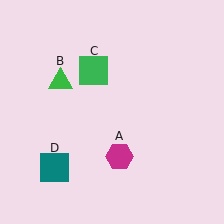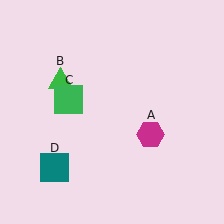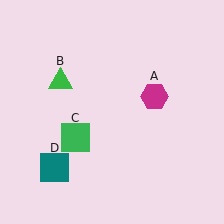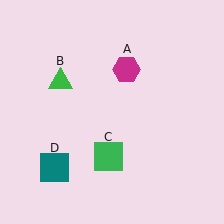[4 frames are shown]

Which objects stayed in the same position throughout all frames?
Green triangle (object B) and teal square (object D) remained stationary.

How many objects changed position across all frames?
2 objects changed position: magenta hexagon (object A), green square (object C).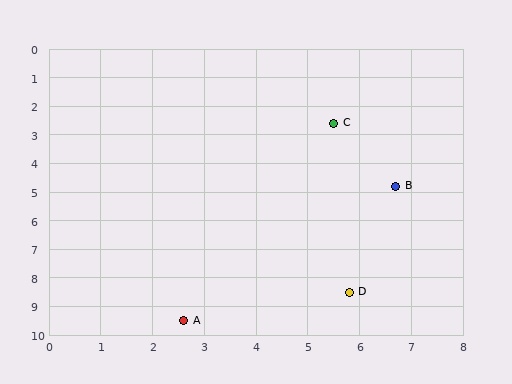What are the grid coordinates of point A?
Point A is at approximately (2.6, 9.5).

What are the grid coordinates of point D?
Point D is at approximately (5.8, 8.5).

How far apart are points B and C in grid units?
Points B and C are about 2.5 grid units apart.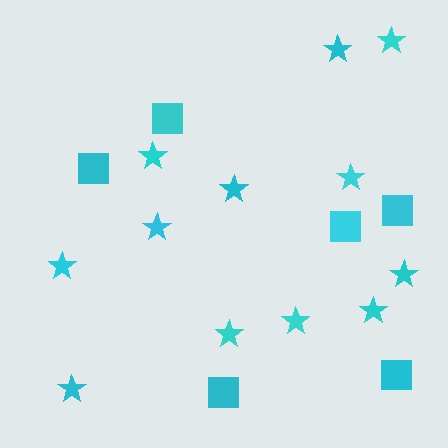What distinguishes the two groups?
There are 2 groups: one group of squares (6) and one group of stars (12).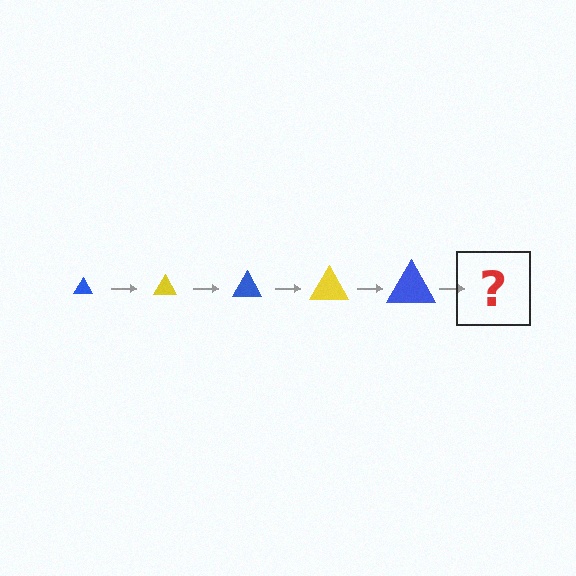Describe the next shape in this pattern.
It should be a yellow triangle, larger than the previous one.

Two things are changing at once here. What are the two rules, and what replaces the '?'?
The two rules are that the triangle grows larger each step and the color cycles through blue and yellow. The '?' should be a yellow triangle, larger than the previous one.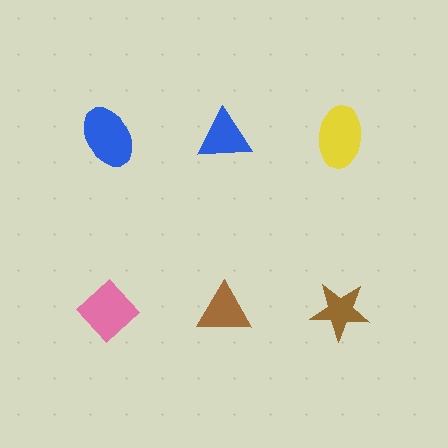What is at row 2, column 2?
A brown triangle.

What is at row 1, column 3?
A yellow ellipse.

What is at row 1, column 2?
A blue triangle.